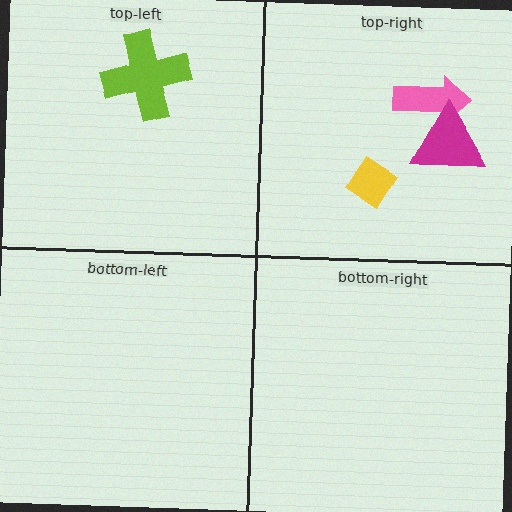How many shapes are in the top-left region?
1.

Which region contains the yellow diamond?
The top-right region.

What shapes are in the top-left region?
The lime cross.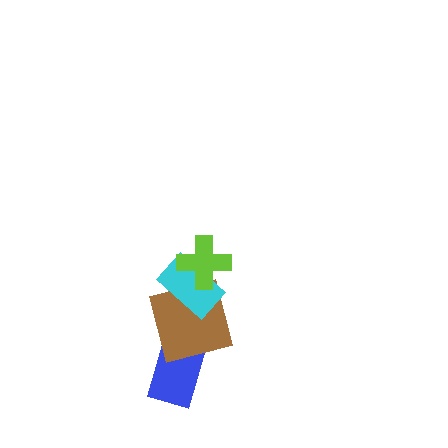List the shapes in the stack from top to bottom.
From top to bottom: the lime cross, the cyan rectangle, the brown square, the blue rectangle.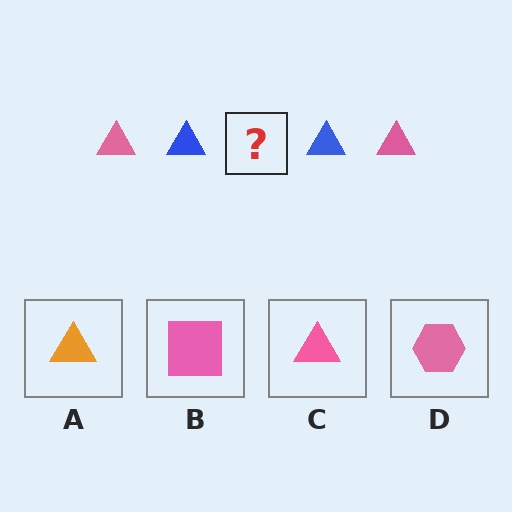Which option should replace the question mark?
Option C.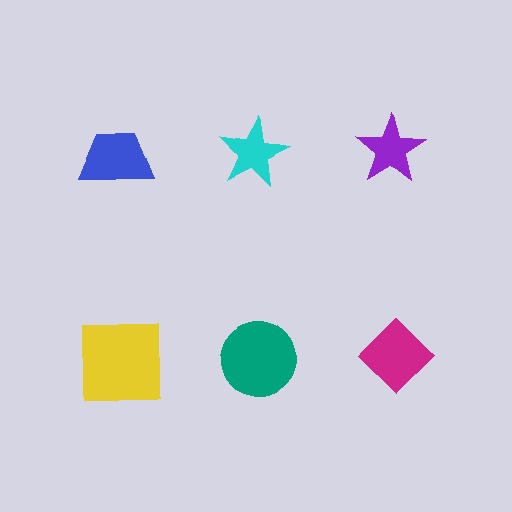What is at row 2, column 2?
A teal circle.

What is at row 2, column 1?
A yellow square.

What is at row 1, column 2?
A cyan star.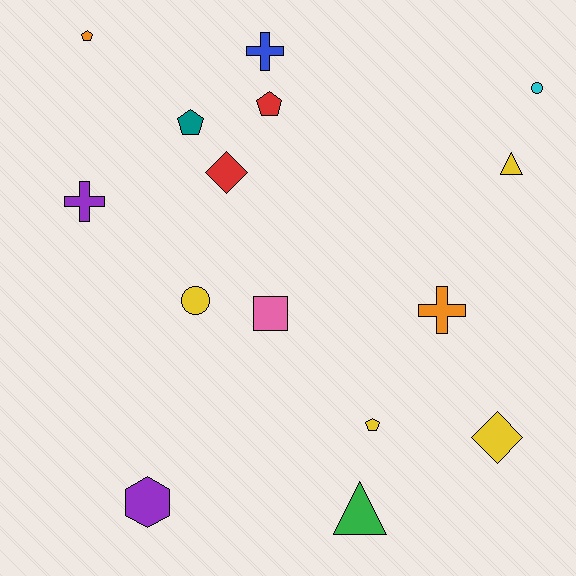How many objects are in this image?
There are 15 objects.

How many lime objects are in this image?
There are no lime objects.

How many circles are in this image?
There are 2 circles.